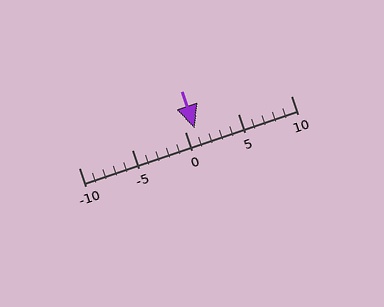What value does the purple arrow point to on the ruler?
The purple arrow points to approximately 1.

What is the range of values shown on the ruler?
The ruler shows values from -10 to 10.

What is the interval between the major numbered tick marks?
The major tick marks are spaced 5 units apart.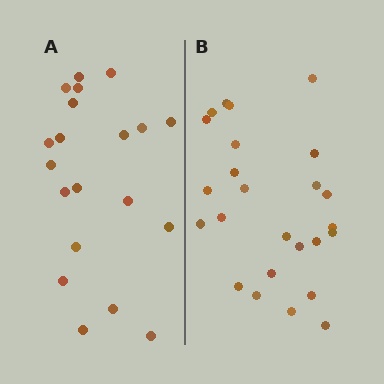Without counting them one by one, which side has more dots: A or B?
Region B (the right region) has more dots.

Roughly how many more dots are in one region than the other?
Region B has about 5 more dots than region A.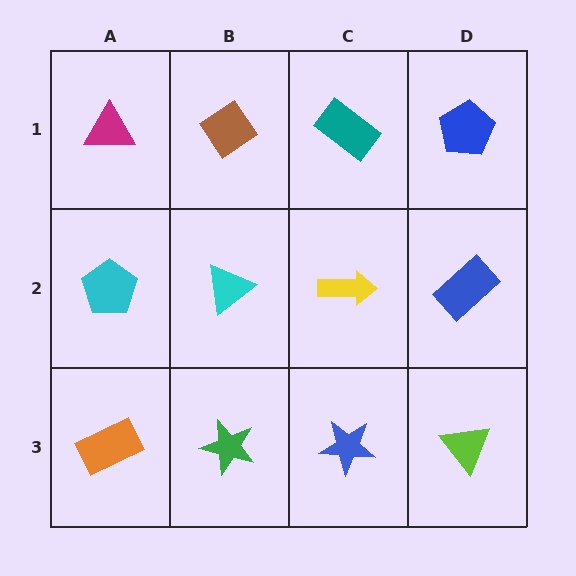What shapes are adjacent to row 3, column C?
A yellow arrow (row 2, column C), a green star (row 3, column B), a lime triangle (row 3, column D).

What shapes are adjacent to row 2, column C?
A teal rectangle (row 1, column C), a blue star (row 3, column C), a cyan triangle (row 2, column B), a blue rectangle (row 2, column D).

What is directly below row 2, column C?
A blue star.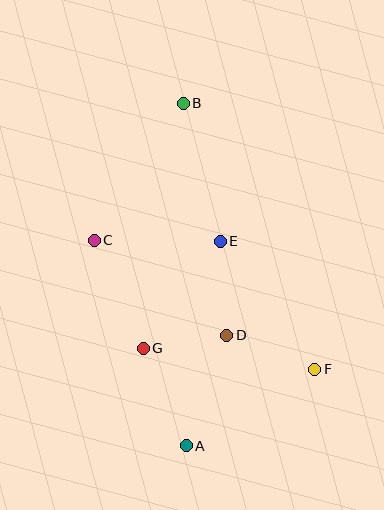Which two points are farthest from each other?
Points A and B are farthest from each other.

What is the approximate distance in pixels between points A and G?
The distance between A and G is approximately 107 pixels.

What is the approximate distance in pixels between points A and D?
The distance between A and D is approximately 118 pixels.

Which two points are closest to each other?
Points D and G are closest to each other.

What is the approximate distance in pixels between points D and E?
The distance between D and E is approximately 94 pixels.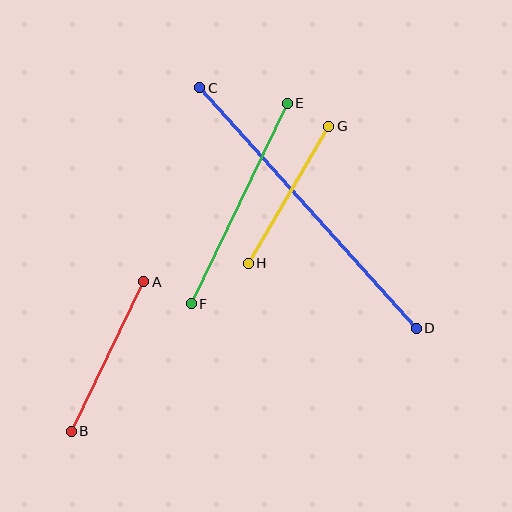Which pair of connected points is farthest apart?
Points C and D are farthest apart.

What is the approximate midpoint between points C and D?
The midpoint is at approximately (308, 208) pixels.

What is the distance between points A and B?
The distance is approximately 166 pixels.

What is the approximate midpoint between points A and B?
The midpoint is at approximately (107, 357) pixels.